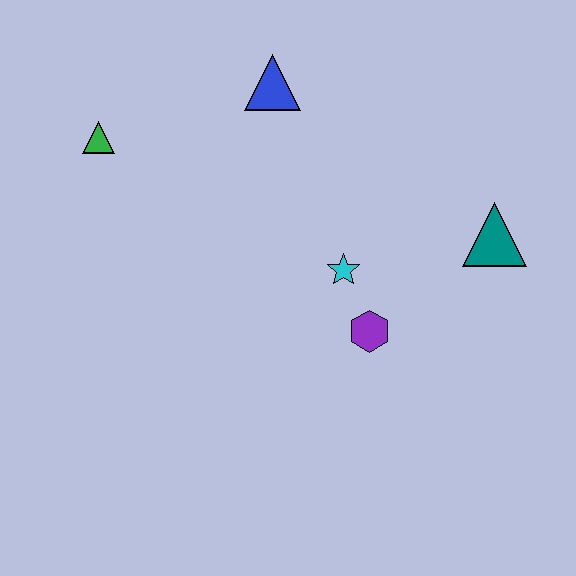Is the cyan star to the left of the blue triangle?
No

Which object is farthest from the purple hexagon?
The green triangle is farthest from the purple hexagon.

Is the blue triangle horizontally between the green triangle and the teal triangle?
Yes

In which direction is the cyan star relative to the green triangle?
The cyan star is to the right of the green triangle.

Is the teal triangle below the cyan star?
No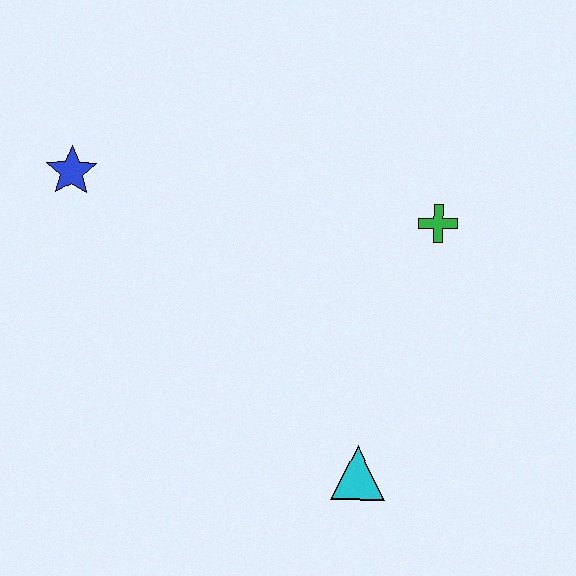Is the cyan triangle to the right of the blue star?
Yes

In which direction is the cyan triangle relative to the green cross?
The cyan triangle is below the green cross.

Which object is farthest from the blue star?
The cyan triangle is farthest from the blue star.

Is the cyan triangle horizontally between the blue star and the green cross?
Yes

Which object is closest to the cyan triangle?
The green cross is closest to the cyan triangle.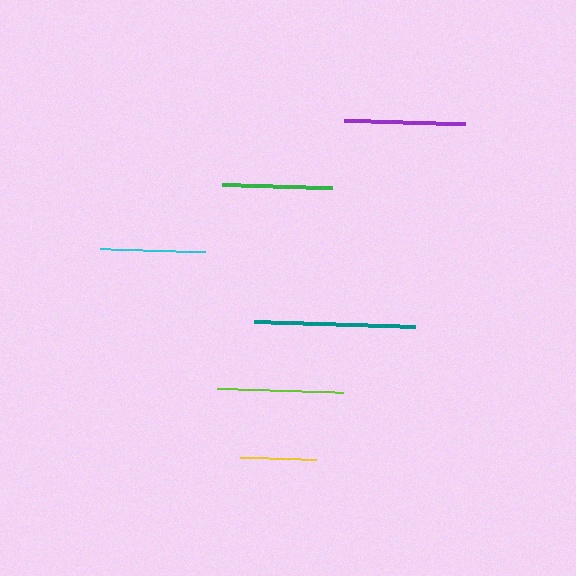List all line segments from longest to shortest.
From longest to shortest: teal, lime, purple, green, cyan, yellow.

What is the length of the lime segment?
The lime segment is approximately 126 pixels long.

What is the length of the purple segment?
The purple segment is approximately 121 pixels long.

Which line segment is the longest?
The teal line is the longest at approximately 160 pixels.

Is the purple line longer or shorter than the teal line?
The teal line is longer than the purple line.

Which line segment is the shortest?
The yellow line is the shortest at approximately 76 pixels.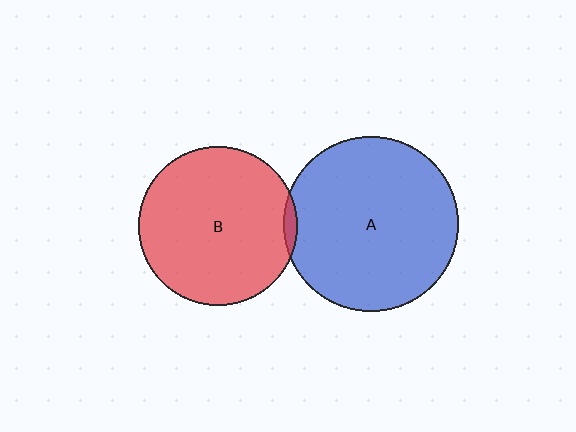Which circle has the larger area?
Circle A (blue).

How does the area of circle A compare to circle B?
Approximately 1.2 times.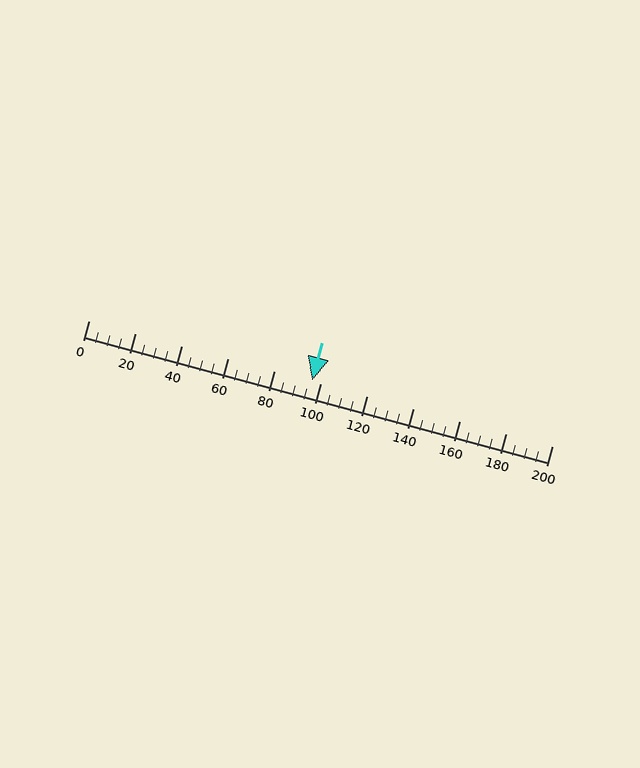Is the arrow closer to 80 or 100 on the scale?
The arrow is closer to 100.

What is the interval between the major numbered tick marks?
The major tick marks are spaced 20 units apart.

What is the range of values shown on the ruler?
The ruler shows values from 0 to 200.